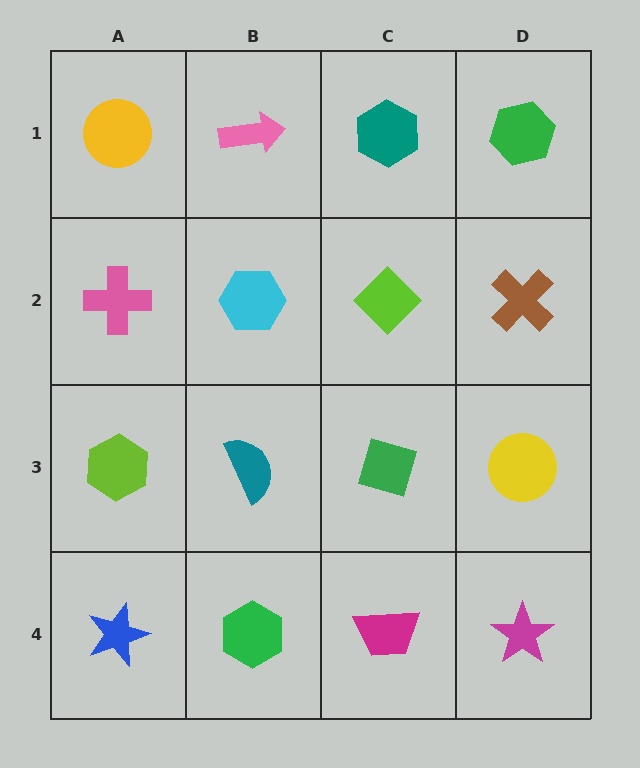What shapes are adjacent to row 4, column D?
A yellow circle (row 3, column D), a magenta trapezoid (row 4, column C).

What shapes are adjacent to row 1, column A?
A pink cross (row 2, column A), a pink arrow (row 1, column B).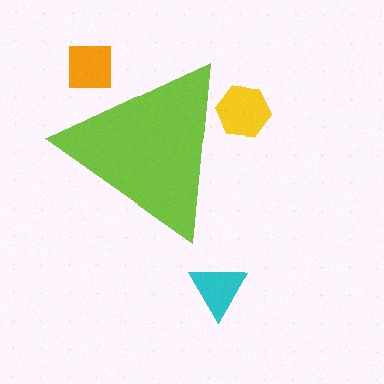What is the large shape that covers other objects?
A lime triangle.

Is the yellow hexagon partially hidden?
Yes, the yellow hexagon is partially hidden behind the lime triangle.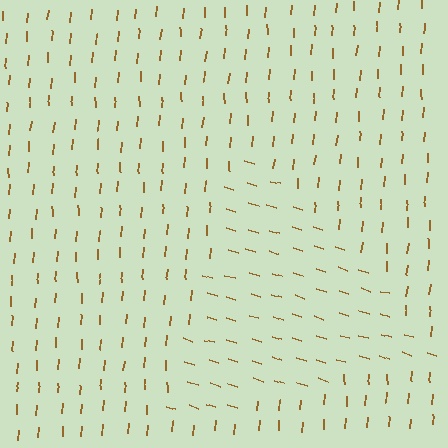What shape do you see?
I see a triangle.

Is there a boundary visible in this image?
Yes, there is a texture boundary formed by a change in line orientation.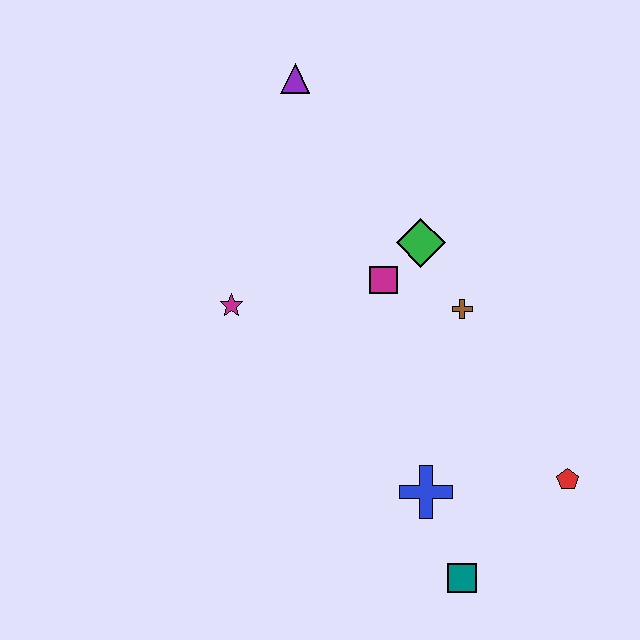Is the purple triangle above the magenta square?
Yes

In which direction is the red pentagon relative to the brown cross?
The red pentagon is below the brown cross.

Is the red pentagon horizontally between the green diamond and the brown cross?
No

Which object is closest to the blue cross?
The teal square is closest to the blue cross.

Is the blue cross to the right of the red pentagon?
No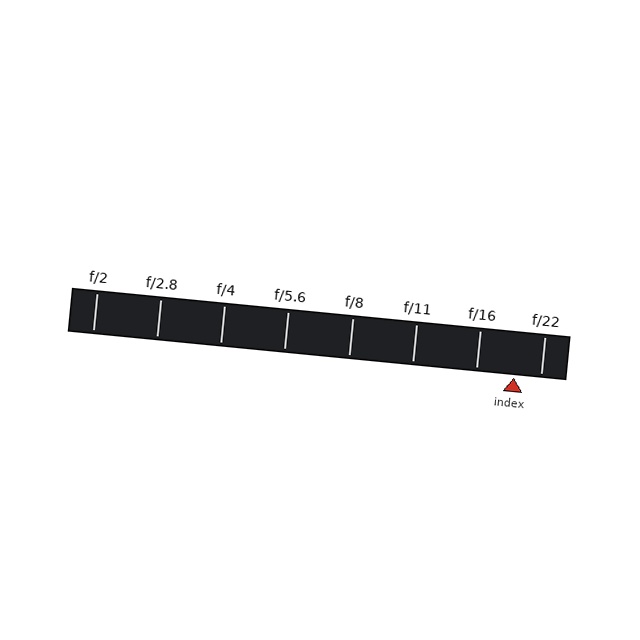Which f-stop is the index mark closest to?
The index mark is closest to f/22.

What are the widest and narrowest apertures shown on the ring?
The widest aperture shown is f/2 and the narrowest is f/22.